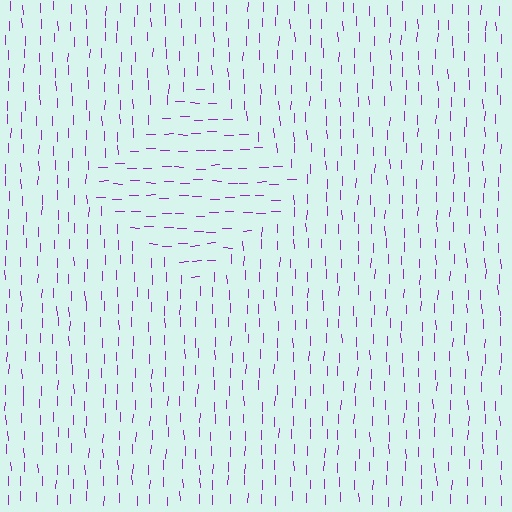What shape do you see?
I see a diamond.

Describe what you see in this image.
The image is filled with small purple line segments. A diamond region in the image has lines oriented differently from the surrounding lines, creating a visible texture boundary.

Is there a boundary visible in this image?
Yes, there is a texture boundary formed by a change in line orientation.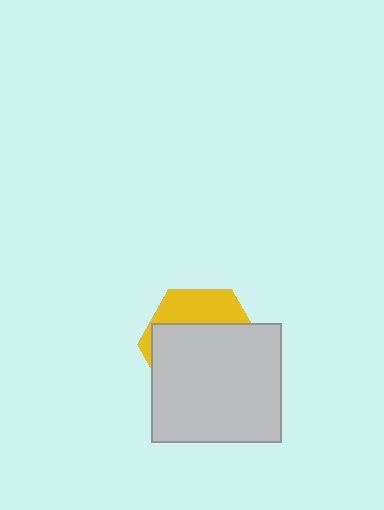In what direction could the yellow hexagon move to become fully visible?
The yellow hexagon could move up. That would shift it out from behind the light gray rectangle entirely.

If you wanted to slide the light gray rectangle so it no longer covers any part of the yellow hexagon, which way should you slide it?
Slide it down — that is the most direct way to separate the two shapes.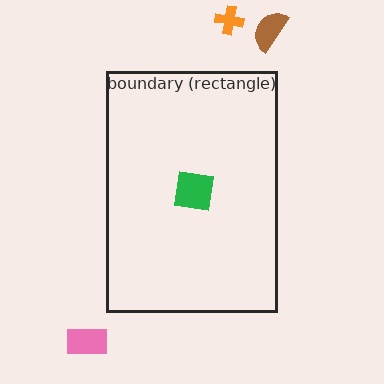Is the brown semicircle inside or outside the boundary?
Outside.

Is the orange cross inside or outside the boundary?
Outside.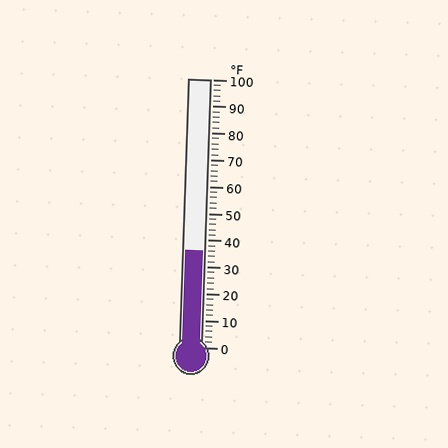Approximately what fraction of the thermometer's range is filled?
The thermometer is filled to approximately 35% of its range.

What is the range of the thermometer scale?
The thermometer scale ranges from 0°F to 100°F.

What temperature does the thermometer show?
The thermometer shows approximately 36°F.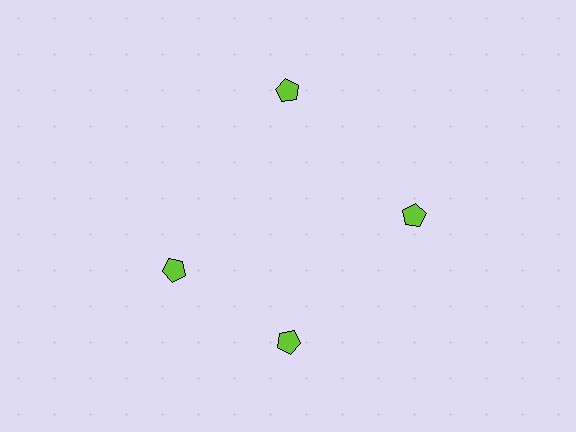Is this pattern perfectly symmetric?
No. The 4 lime pentagons are arranged in a ring, but one element near the 9 o'clock position is rotated out of alignment along the ring, breaking the 4-fold rotational symmetry.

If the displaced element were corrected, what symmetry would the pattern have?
It would have 4-fold rotational symmetry — the pattern would map onto itself every 90 degrees.